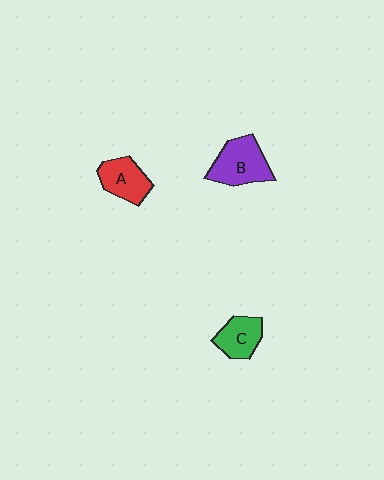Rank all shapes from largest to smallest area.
From largest to smallest: B (purple), A (red), C (green).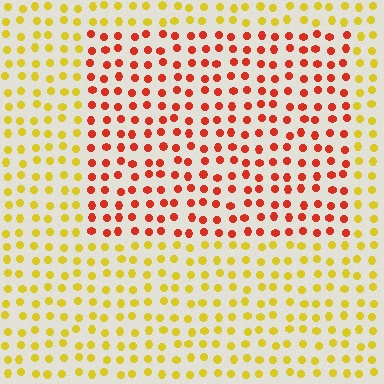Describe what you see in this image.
The image is filled with small yellow elements in a uniform arrangement. A rectangle-shaped region is visible where the elements are tinted to a slightly different hue, forming a subtle color boundary.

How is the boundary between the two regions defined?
The boundary is defined purely by a slight shift in hue (about 51 degrees). Spacing, size, and orientation are identical on both sides.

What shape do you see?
I see a rectangle.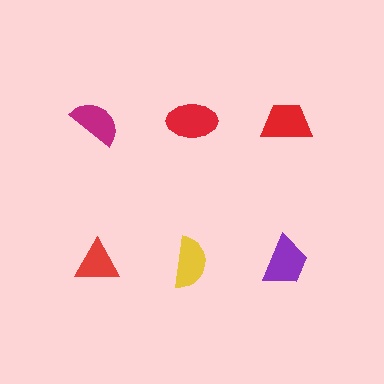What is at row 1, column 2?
A red ellipse.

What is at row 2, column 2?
A yellow semicircle.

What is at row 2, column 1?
A red triangle.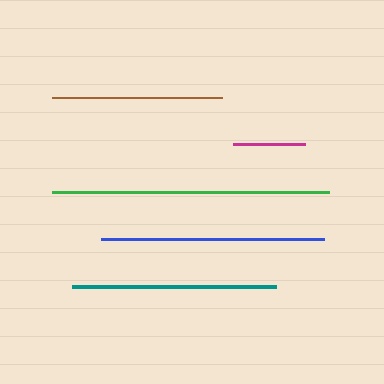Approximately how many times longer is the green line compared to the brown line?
The green line is approximately 1.6 times the length of the brown line.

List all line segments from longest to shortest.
From longest to shortest: green, blue, teal, brown, magenta.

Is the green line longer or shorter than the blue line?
The green line is longer than the blue line.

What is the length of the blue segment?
The blue segment is approximately 223 pixels long.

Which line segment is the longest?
The green line is the longest at approximately 277 pixels.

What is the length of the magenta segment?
The magenta segment is approximately 71 pixels long.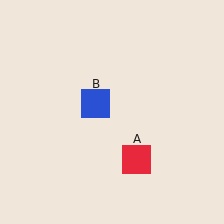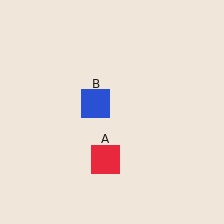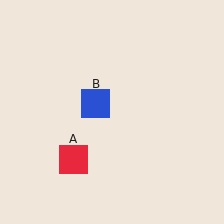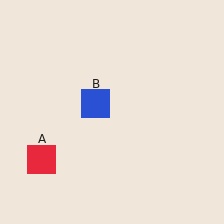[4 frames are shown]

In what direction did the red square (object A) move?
The red square (object A) moved left.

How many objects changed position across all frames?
1 object changed position: red square (object A).